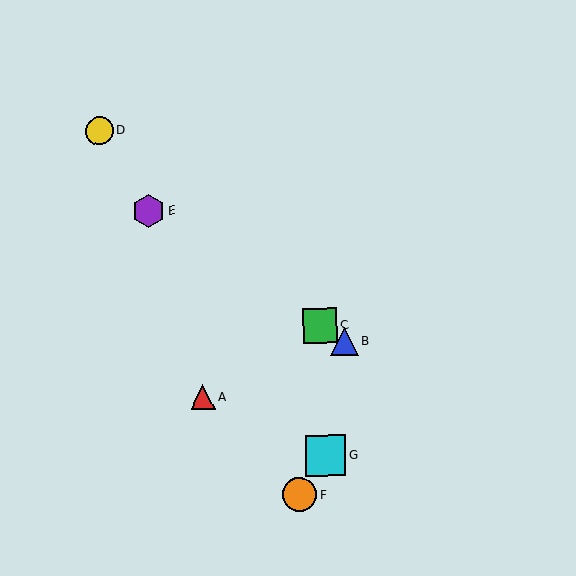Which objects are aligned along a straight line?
Objects B, C, E are aligned along a straight line.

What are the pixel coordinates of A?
Object A is at (203, 397).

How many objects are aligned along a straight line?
3 objects (B, C, E) are aligned along a straight line.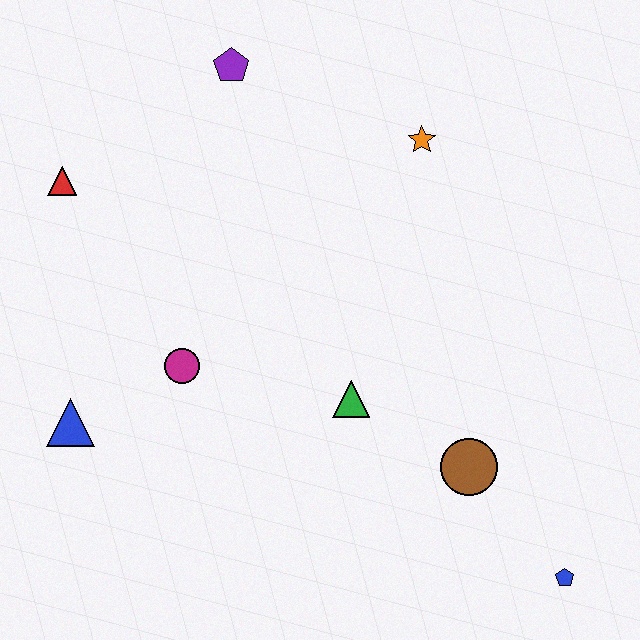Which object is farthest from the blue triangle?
The blue pentagon is farthest from the blue triangle.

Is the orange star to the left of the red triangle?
No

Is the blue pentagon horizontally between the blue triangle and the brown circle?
No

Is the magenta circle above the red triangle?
No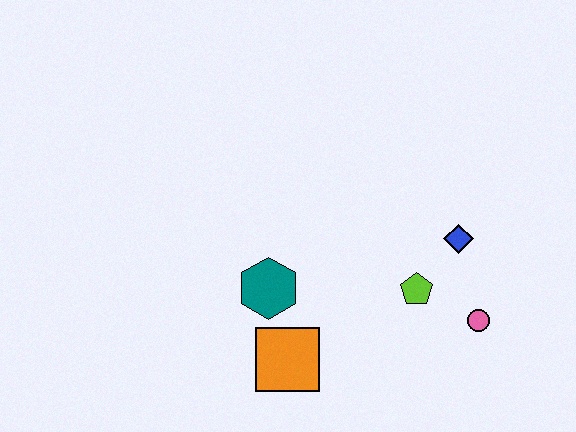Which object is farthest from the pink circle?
The teal hexagon is farthest from the pink circle.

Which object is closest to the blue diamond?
The lime pentagon is closest to the blue diamond.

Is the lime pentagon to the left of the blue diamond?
Yes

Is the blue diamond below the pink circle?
No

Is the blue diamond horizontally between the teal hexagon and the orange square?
No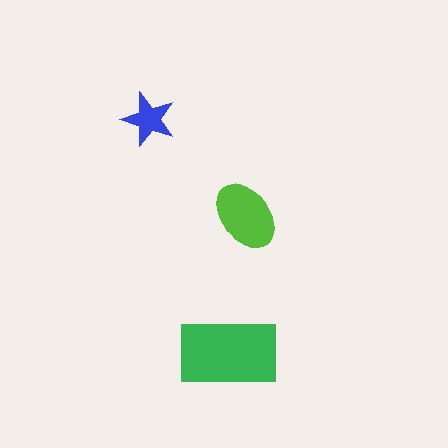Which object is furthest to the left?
The blue star is leftmost.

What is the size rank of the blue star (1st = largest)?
3rd.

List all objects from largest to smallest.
The green rectangle, the lime ellipse, the blue star.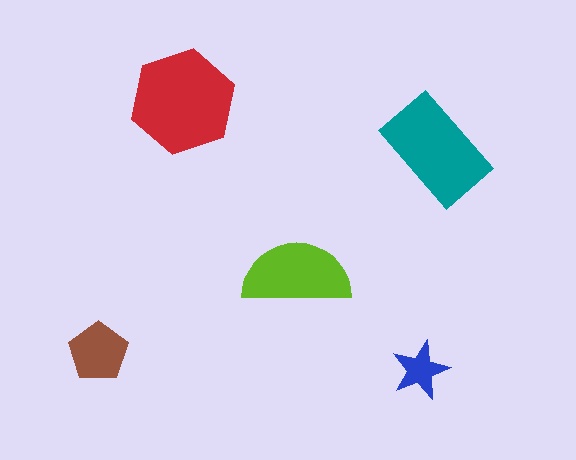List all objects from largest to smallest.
The red hexagon, the teal rectangle, the lime semicircle, the brown pentagon, the blue star.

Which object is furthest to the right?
The teal rectangle is rightmost.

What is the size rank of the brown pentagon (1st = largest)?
4th.